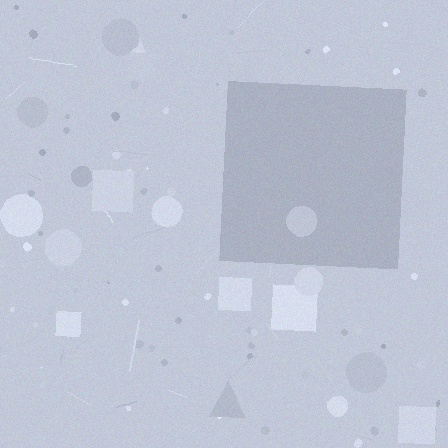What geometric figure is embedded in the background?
A square is embedded in the background.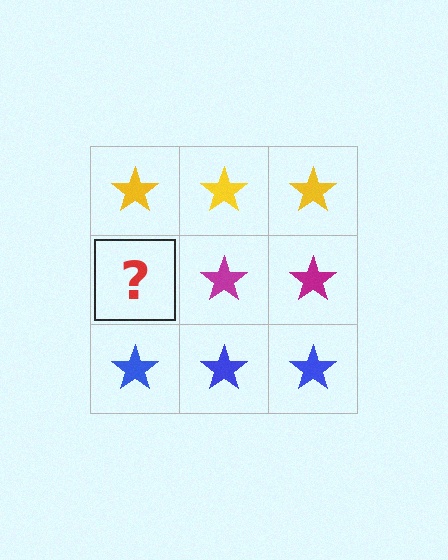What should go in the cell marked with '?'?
The missing cell should contain a magenta star.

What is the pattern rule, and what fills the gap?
The rule is that each row has a consistent color. The gap should be filled with a magenta star.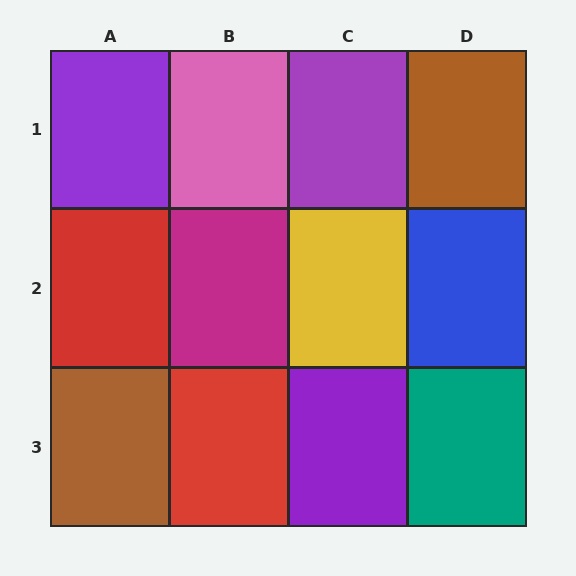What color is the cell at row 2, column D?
Blue.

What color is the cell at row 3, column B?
Red.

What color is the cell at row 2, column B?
Magenta.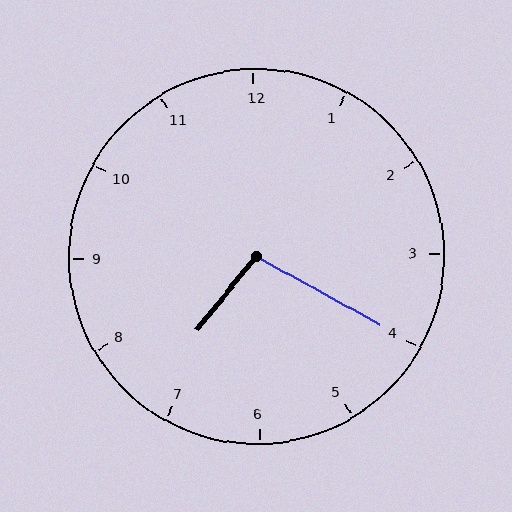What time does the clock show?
7:20.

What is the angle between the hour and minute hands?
Approximately 100 degrees.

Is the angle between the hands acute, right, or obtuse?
It is obtuse.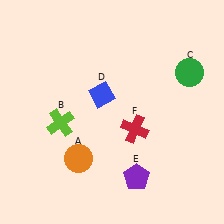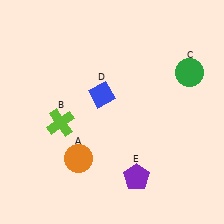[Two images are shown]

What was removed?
The red cross (F) was removed in Image 2.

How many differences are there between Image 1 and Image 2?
There is 1 difference between the two images.